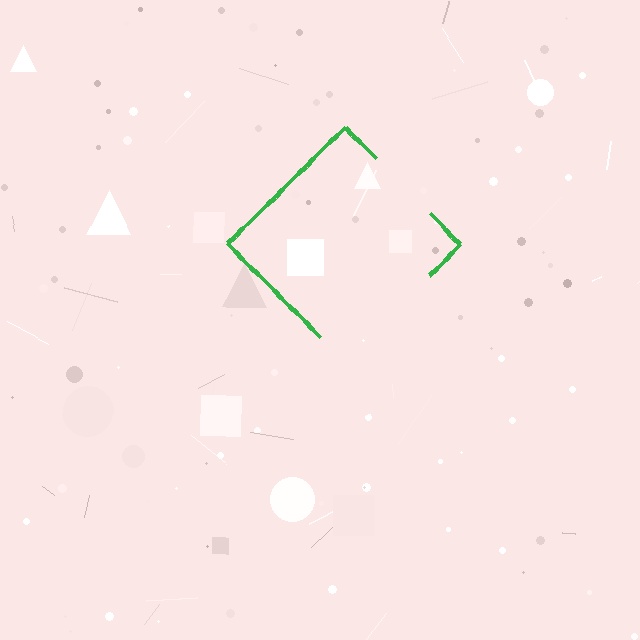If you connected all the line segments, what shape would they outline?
They would outline a diamond.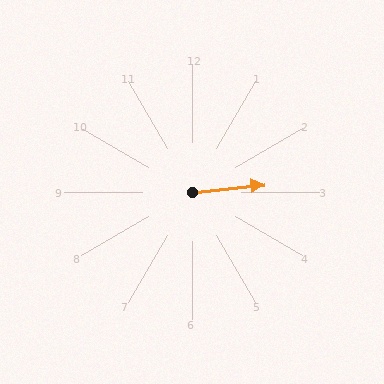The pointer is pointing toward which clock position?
Roughly 3 o'clock.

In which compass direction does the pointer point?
East.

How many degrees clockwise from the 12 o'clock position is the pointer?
Approximately 84 degrees.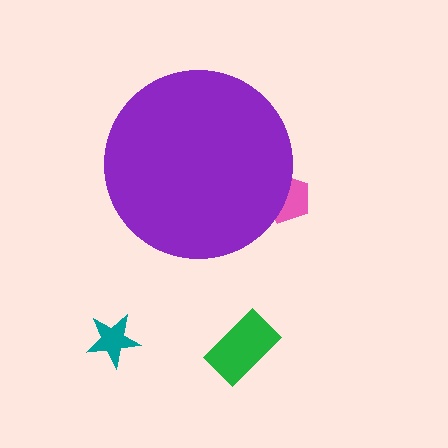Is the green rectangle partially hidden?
No, the green rectangle is fully visible.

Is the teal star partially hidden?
No, the teal star is fully visible.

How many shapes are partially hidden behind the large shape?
1 shape is partially hidden.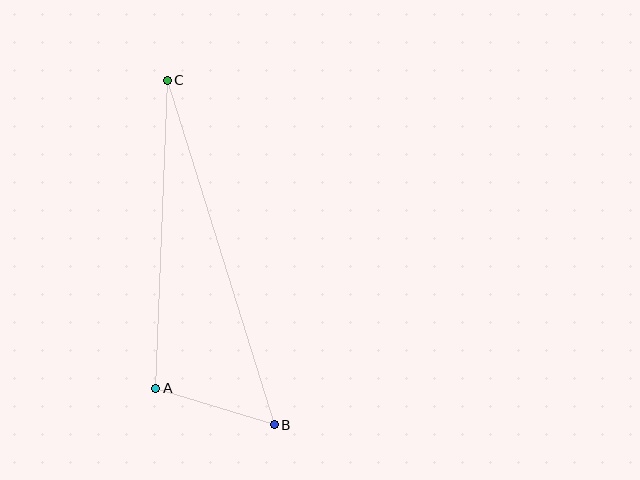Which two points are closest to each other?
Points A and B are closest to each other.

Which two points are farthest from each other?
Points B and C are farthest from each other.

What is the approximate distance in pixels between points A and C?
The distance between A and C is approximately 308 pixels.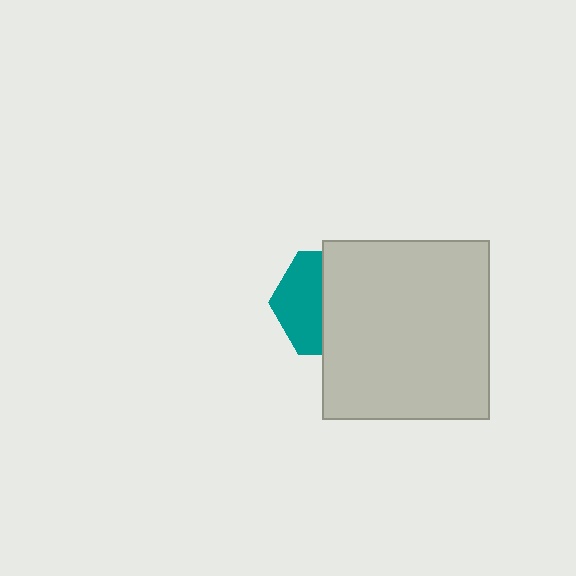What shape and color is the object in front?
The object in front is a light gray rectangle.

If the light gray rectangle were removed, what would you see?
You would see the complete teal hexagon.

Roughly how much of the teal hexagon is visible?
A small part of it is visible (roughly 43%).